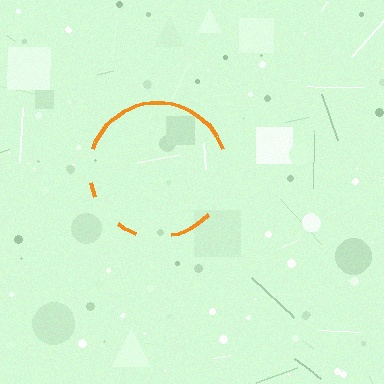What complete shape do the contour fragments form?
The contour fragments form a circle.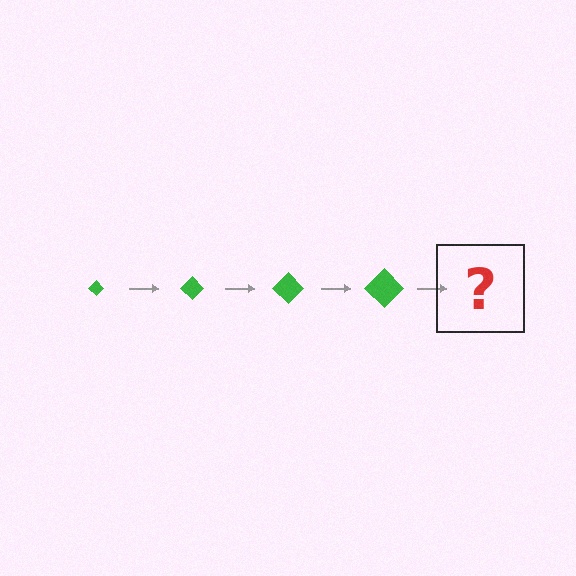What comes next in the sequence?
The next element should be a green diamond, larger than the previous one.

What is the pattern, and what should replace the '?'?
The pattern is that the diamond gets progressively larger each step. The '?' should be a green diamond, larger than the previous one.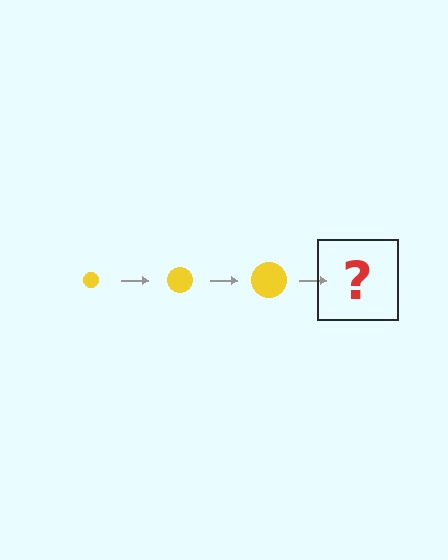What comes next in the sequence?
The next element should be a yellow circle, larger than the previous one.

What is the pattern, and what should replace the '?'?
The pattern is that the circle gets progressively larger each step. The '?' should be a yellow circle, larger than the previous one.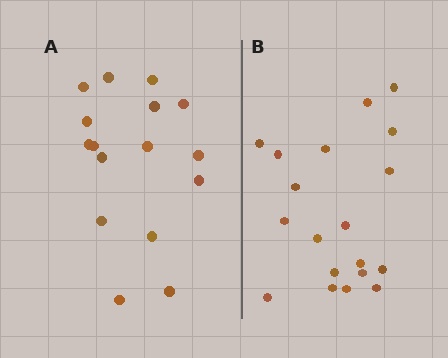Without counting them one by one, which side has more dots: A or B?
Region B (the right region) has more dots.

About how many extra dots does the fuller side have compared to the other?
Region B has just a few more — roughly 2 or 3 more dots than region A.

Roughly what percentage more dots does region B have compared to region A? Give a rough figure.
About 20% more.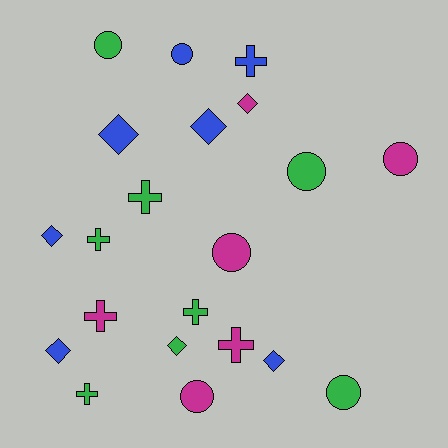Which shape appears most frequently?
Diamond, with 7 objects.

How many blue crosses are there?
There is 1 blue cross.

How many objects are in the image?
There are 21 objects.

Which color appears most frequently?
Green, with 8 objects.